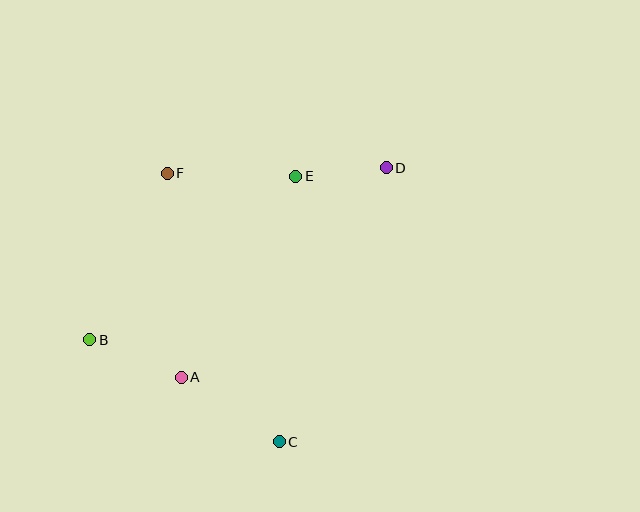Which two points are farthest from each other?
Points B and D are farthest from each other.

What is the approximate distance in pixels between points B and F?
The distance between B and F is approximately 183 pixels.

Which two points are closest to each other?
Points D and E are closest to each other.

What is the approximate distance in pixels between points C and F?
The distance between C and F is approximately 291 pixels.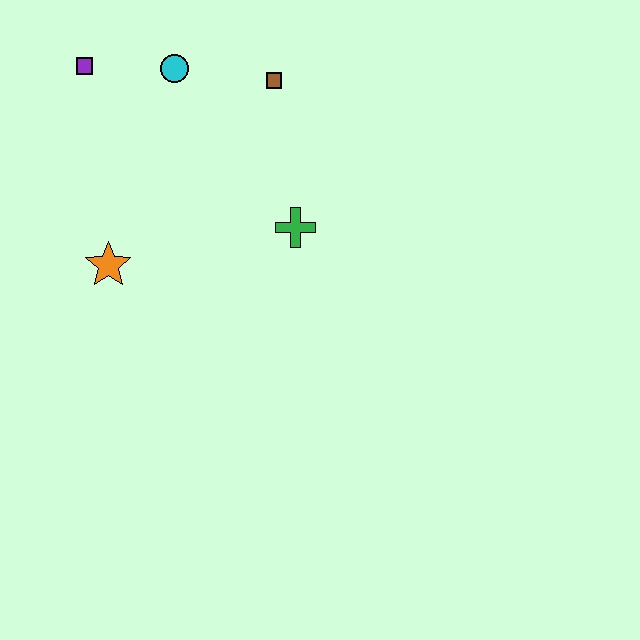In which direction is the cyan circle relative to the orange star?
The cyan circle is above the orange star.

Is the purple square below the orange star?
No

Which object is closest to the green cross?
The brown square is closest to the green cross.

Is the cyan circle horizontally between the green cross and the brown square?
No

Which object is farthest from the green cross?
The purple square is farthest from the green cross.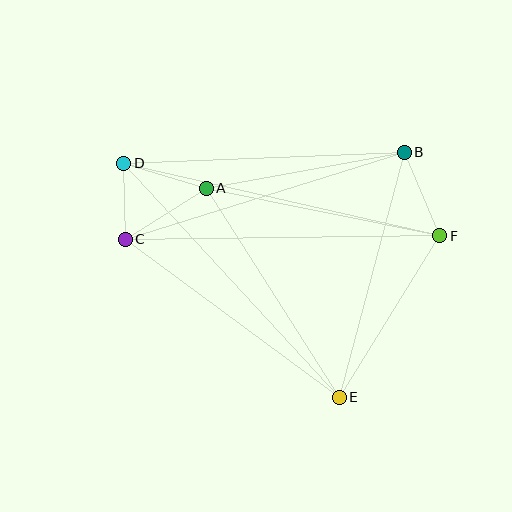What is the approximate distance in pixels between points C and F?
The distance between C and F is approximately 315 pixels.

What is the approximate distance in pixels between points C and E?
The distance between C and E is approximately 266 pixels.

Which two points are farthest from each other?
Points D and F are farthest from each other.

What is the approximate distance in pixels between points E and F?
The distance between E and F is approximately 190 pixels.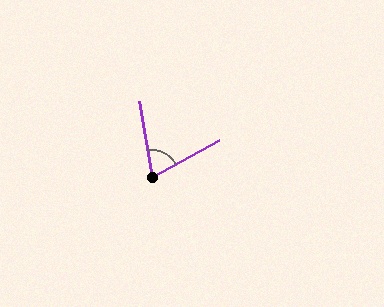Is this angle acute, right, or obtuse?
It is acute.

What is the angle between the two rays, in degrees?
Approximately 71 degrees.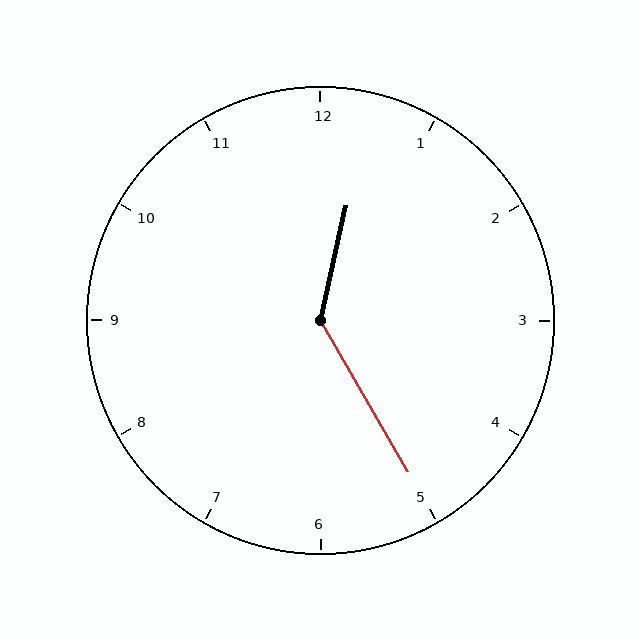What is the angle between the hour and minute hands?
Approximately 138 degrees.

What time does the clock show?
12:25.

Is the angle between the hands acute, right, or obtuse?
It is obtuse.